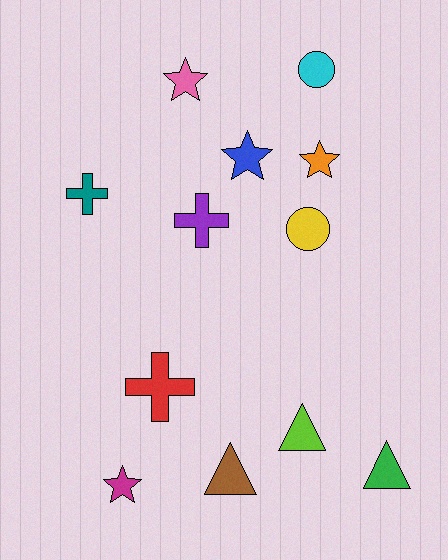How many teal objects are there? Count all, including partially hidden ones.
There is 1 teal object.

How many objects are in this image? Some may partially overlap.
There are 12 objects.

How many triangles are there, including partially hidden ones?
There are 3 triangles.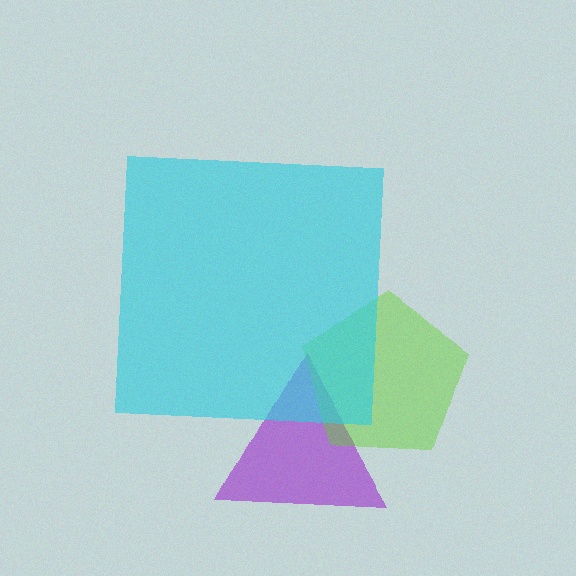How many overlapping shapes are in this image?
There are 3 overlapping shapes in the image.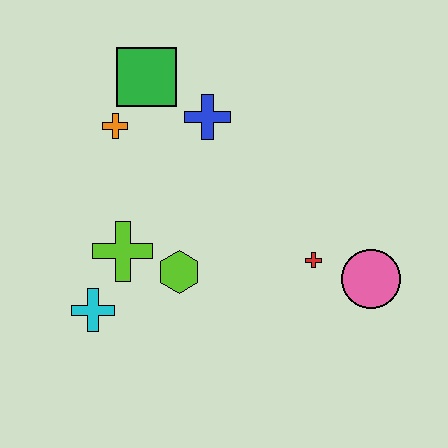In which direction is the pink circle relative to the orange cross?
The pink circle is to the right of the orange cross.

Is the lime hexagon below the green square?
Yes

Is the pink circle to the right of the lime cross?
Yes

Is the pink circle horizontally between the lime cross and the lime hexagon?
No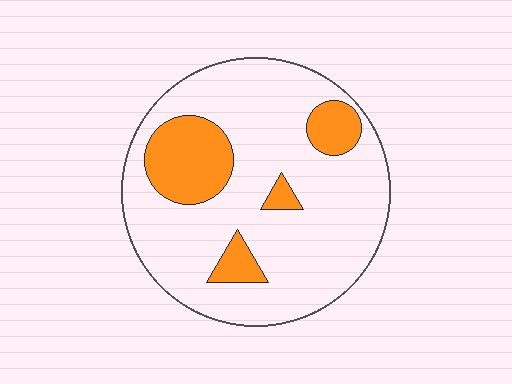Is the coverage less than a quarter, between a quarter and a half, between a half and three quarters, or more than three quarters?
Less than a quarter.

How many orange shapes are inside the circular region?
4.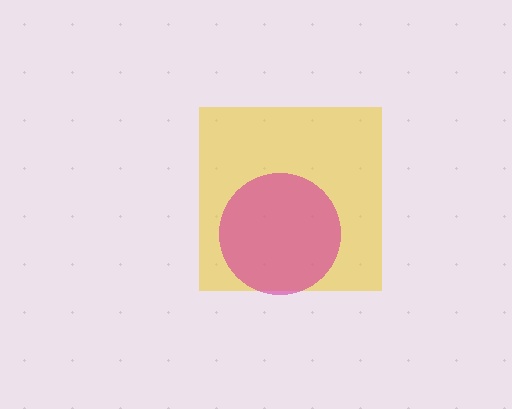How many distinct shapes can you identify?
There are 2 distinct shapes: a yellow square, a magenta circle.